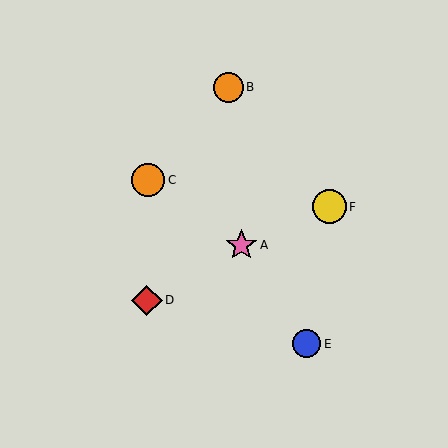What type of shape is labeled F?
Shape F is a yellow circle.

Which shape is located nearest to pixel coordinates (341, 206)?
The yellow circle (labeled F) at (329, 207) is nearest to that location.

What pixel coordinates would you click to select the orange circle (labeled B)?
Click at (228, 87) to select the orange circle B.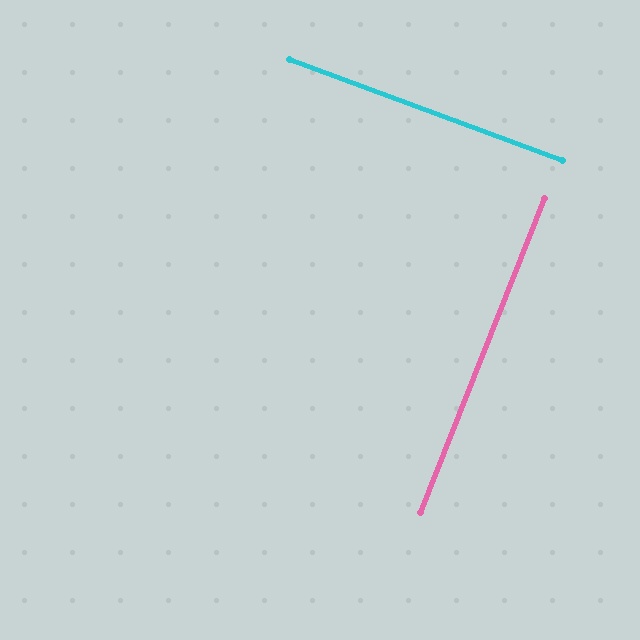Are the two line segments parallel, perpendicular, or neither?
Perpendicular — they meet at approximately 89°.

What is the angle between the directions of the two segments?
Approximately 89 degrees.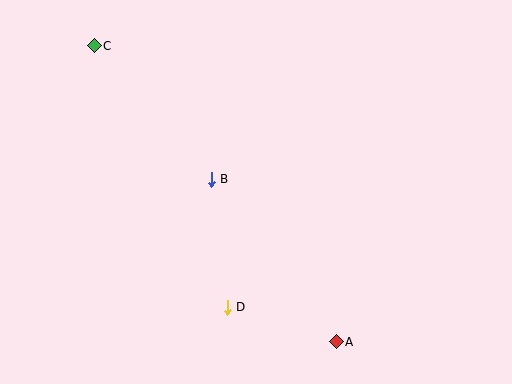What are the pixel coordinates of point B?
Point B is at (211, 179).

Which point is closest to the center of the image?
Point B at (211, 179) is closest to the center.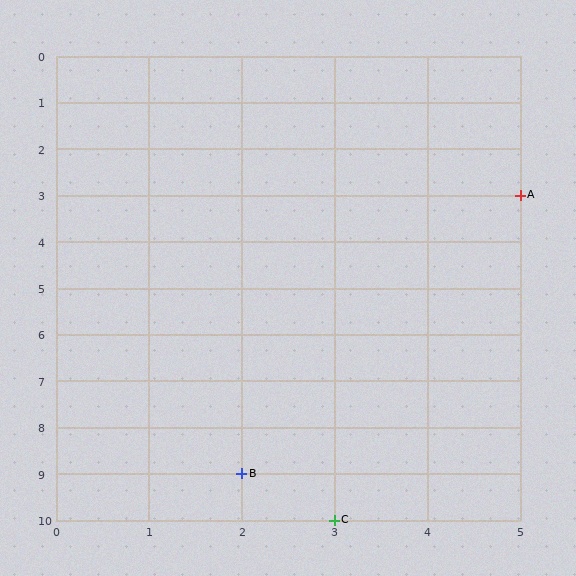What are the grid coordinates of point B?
Point B is at grid coordinates (2, 9).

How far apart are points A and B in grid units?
Points A and B are 3 columns and 6 rows apart (about 6.7 grid units diagonally).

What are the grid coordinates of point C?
Point C is at grid coordinates (3, 10).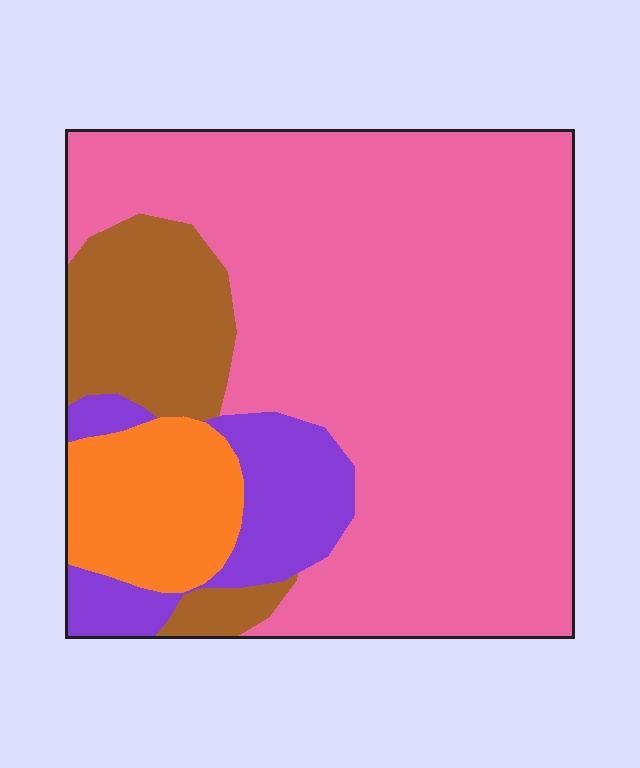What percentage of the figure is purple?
Purple takes up about one tenth (1/10) of the figure.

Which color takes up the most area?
Pink, at roughly 65%.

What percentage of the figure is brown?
Brown covers roughly 15% of the figure.